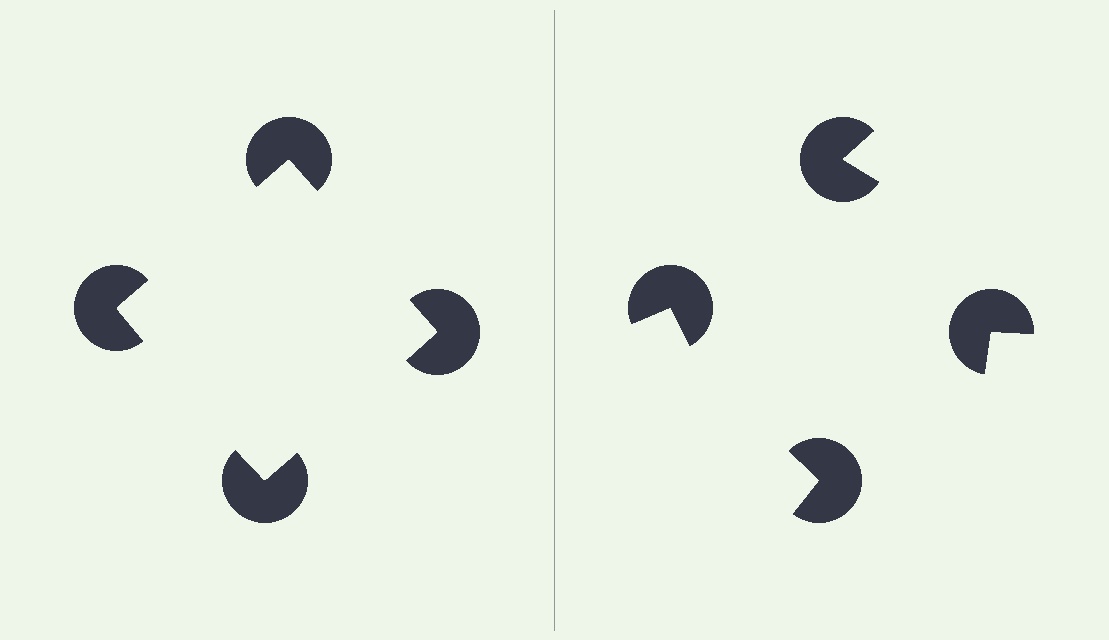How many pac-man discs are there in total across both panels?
8 — 4 on each side.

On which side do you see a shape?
An illusory square appears on the left side. On the right side the wedge cuts are rotated, so no coherent shape forms.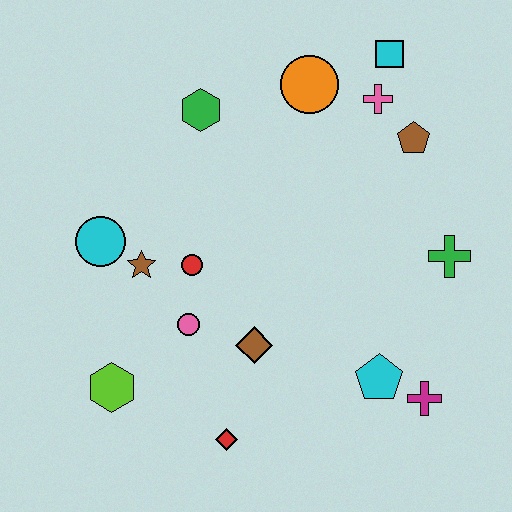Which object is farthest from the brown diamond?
The cyan square is farthest from the brown diamond.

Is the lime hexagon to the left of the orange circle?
Yes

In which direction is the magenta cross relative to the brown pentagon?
The magenta cross is below the brown pentagon.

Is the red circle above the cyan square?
No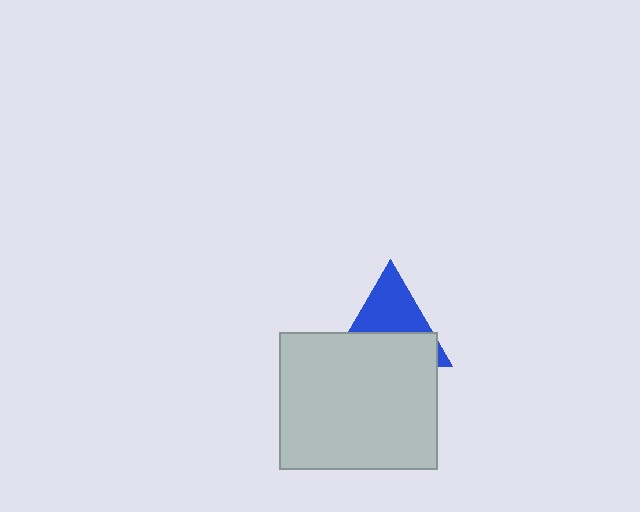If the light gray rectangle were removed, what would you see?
You would see the complete blue triangle.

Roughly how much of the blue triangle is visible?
About half of it is visible (roughly 48%).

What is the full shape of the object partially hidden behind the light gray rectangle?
The partially hidden object is a blue triangle.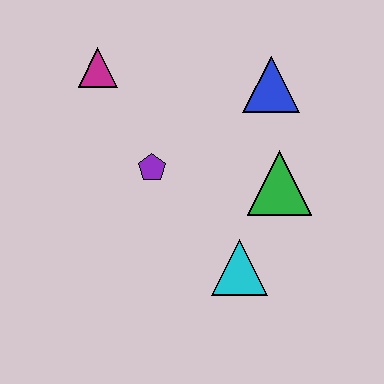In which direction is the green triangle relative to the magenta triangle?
The green triangle is to the right of the magenta triangle.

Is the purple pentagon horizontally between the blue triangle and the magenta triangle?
Yes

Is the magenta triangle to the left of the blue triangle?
Yes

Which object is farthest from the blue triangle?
The cyan triangle is farthest from the blue triangle.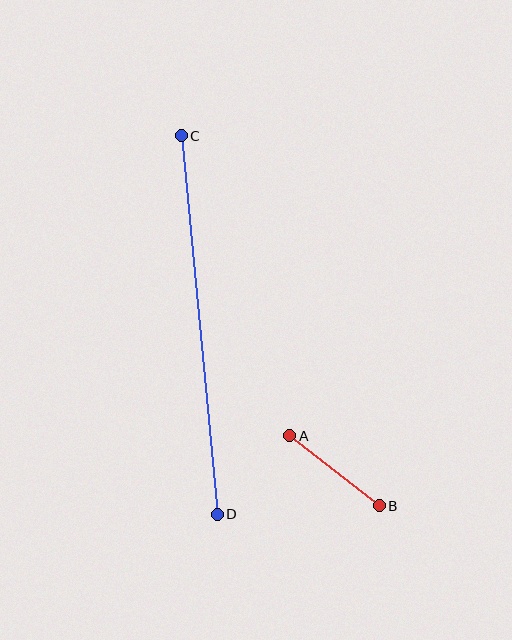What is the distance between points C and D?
The distance is approximately 380 pixels.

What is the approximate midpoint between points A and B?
The midpoint is at approximately (334, 471) pixels.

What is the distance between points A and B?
The distance is approximately 114 pixels.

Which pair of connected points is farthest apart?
Points C and D are farthest apart.